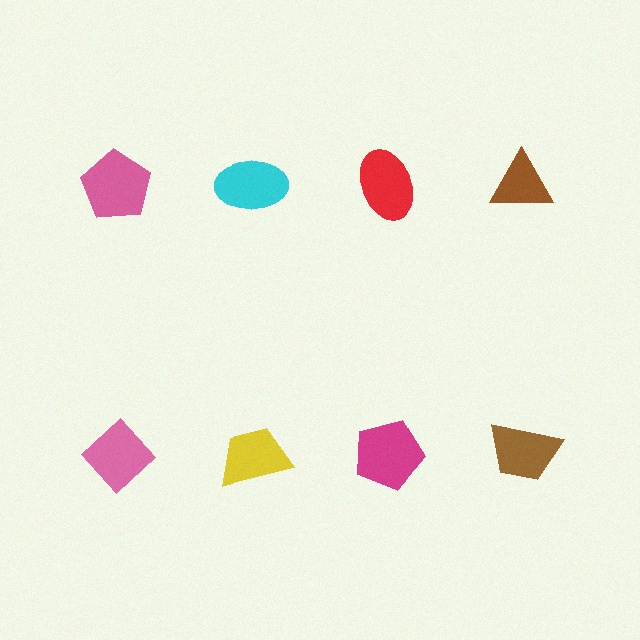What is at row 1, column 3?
A red ellipse.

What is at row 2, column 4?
A brown trapezoid.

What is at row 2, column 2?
A yellow trapezoid.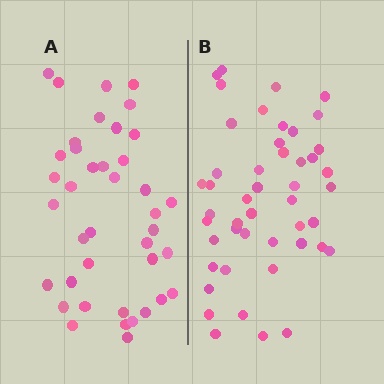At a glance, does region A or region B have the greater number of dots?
Region B (the right region) has more dots.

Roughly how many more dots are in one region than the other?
Region B has roughly 8 or so more dots than region A.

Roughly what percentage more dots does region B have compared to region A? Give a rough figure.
About 20% more.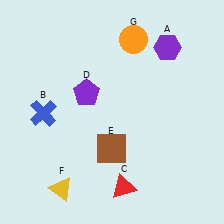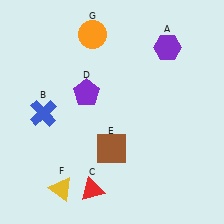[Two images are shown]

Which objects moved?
The objects that moved are: the red triangle (C), the orange circle (G).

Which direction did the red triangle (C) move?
The red triangle (C) moved left.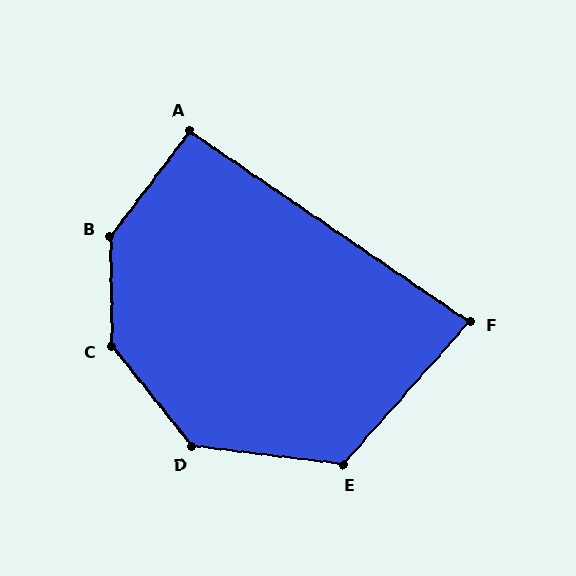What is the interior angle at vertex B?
Approximately 142 degrees (obtuse).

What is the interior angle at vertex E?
Approximately 125 degrees (obtuse).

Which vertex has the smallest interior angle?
F, at approximately 83 degrees.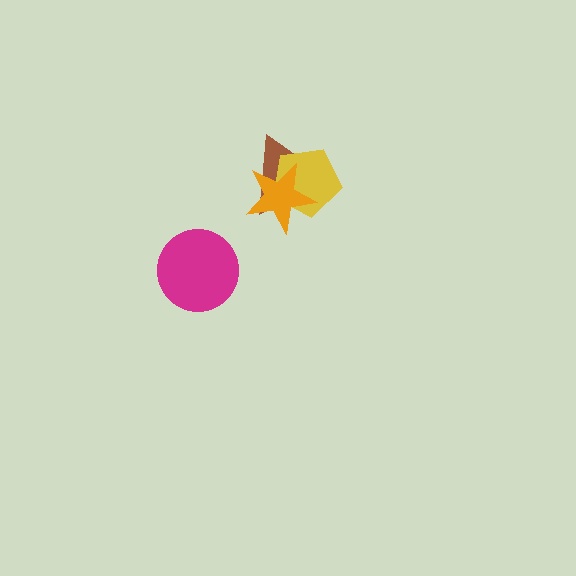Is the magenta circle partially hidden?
No, no other shape covers it.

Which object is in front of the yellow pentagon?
The orange star is in front of the yellow pentagon.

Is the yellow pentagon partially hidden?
Yes, it is partially covered by another shape.